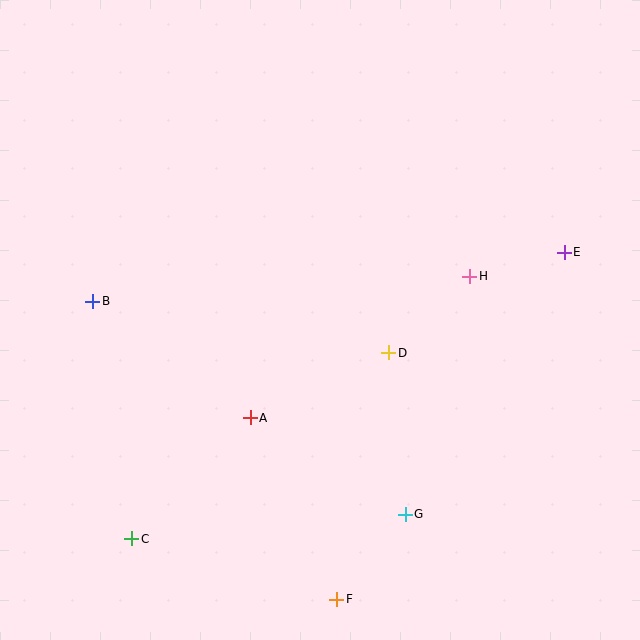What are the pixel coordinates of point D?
Point D is at (389, 353).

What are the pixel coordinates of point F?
Point F is at (337, 599).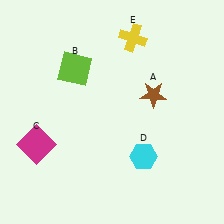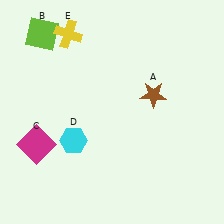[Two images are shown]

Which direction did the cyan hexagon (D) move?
The cyan hexagon (D) moved left.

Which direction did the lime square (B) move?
The lime square (B) moved up.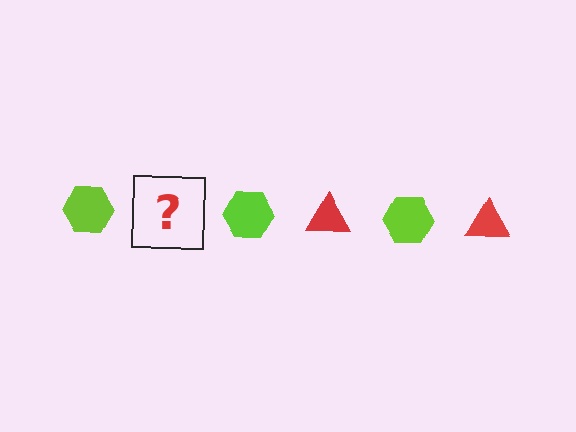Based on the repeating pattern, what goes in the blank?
The blank should be a red triangle.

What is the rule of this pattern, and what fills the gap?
The rule is that the pattern alternates between lime hexagon and red triangle. The gap should be filled with a red triangle.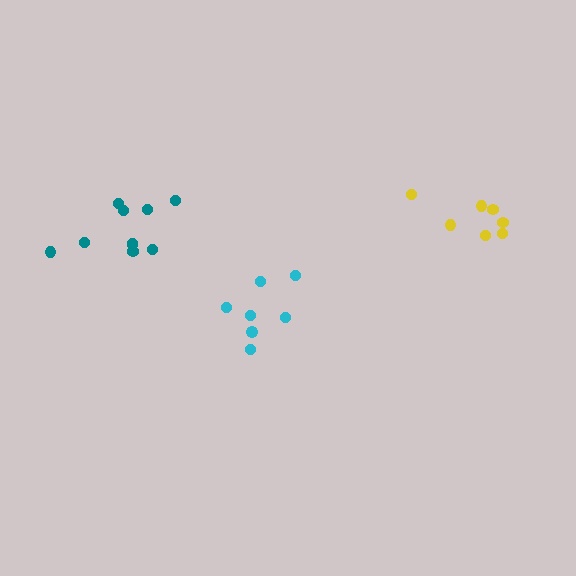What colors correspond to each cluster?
The clusters are colored: teal, yellow, cyan.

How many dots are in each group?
Group 1: 10 dots, Group 2: 7 dots, Group 3: 7 dots (24 total).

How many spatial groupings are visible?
There are 3 spatial groupings.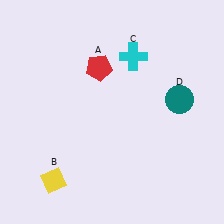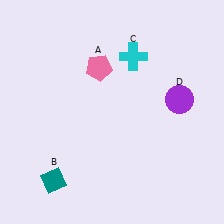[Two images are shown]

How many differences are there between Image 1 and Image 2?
There are 3 differences between the two images.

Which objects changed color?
A changed from red to pink. B changed from yellow to teal. D changed from teal to purple.